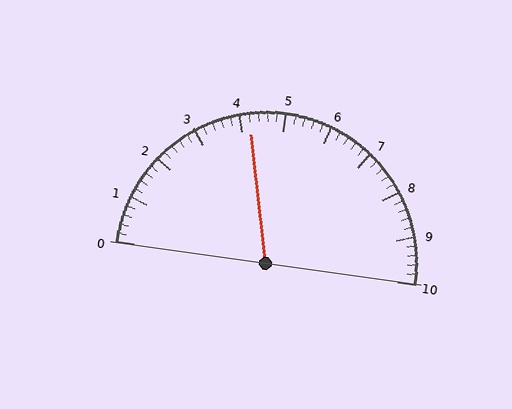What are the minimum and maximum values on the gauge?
The gauge ranges from 0 to 10.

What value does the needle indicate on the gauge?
The needle indicates approximately 4.2.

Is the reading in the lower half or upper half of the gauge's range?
The reading is in the lower half of the range (0 to 10).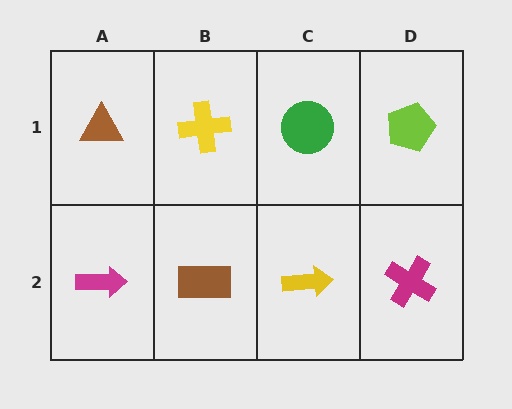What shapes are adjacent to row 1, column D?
A magenta cross (row 2, column D), a green circle (row 1, column C).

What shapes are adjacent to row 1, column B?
A brown rectangle (row 2, column B), a brown triangle (row 1, column A), a green circle (row 1, column C).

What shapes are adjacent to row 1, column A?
A magenta arrow (row 2, column A), a yellow cross (row 1, column B).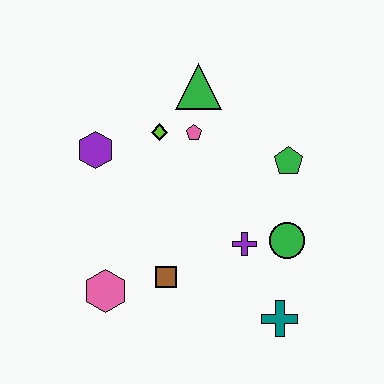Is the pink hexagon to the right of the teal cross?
No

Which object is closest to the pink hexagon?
The brown square is closest to the pink hexagon.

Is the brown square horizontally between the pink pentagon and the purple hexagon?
Yes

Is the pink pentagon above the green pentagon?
Yes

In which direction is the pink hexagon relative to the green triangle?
The pink hexagon is below the green triangle.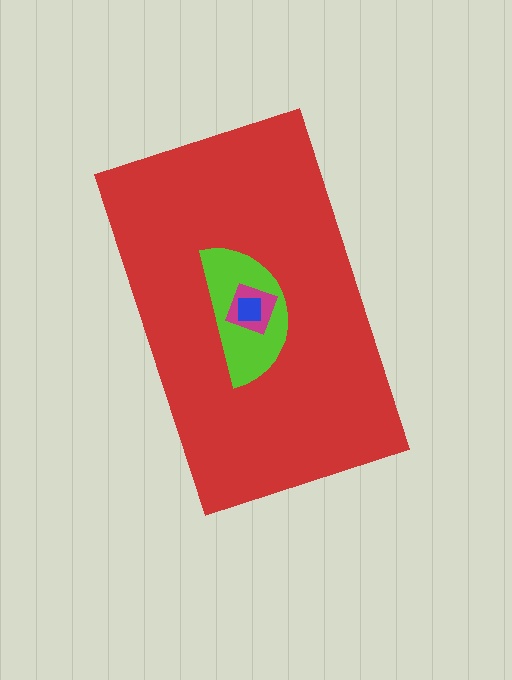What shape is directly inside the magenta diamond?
The blue square.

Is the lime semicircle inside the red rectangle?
Yes.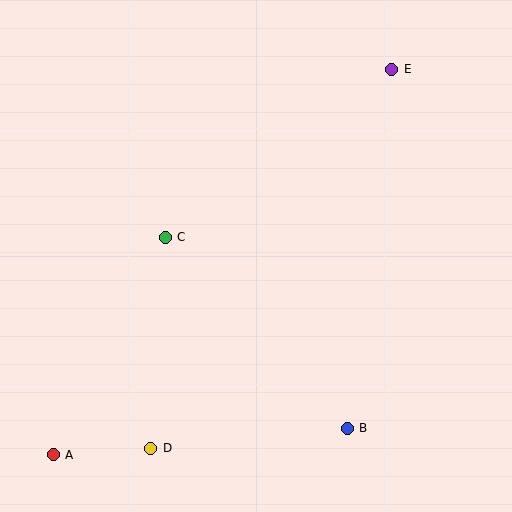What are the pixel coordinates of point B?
Point B is at (347, 428).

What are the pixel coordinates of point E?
Point E is at (392, 69).